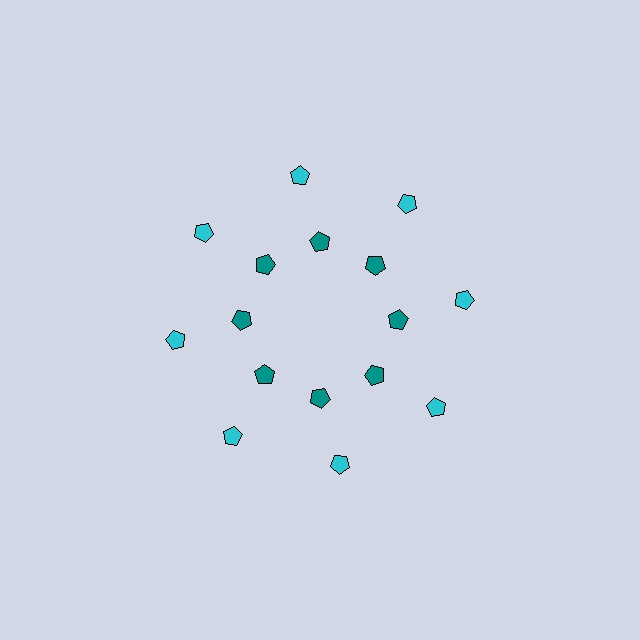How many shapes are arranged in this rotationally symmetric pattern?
There are 16 shapes, arranged in 8 groups of 2.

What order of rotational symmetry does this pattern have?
This pattern has 8-fold rotational symmetry.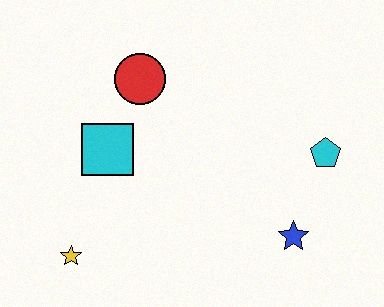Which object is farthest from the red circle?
The blue star is farthest from the red circle.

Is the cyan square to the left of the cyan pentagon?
Yes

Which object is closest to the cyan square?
The red circle is closest to the cyan square.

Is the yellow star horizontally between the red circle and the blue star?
No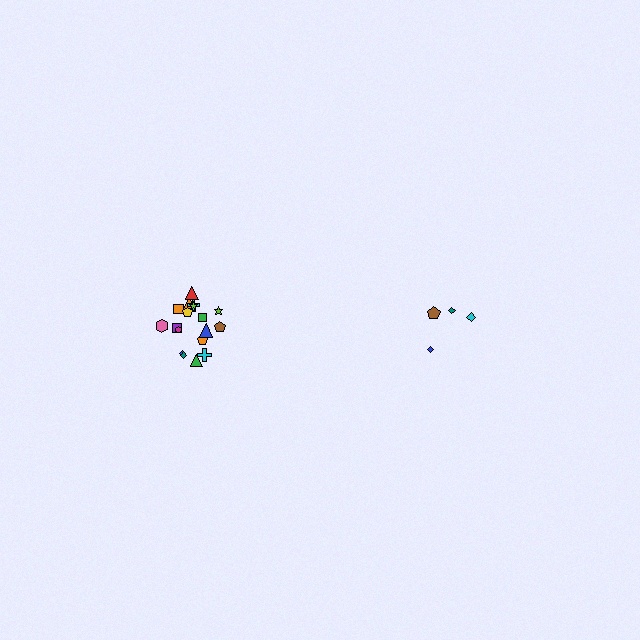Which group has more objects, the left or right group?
The left group.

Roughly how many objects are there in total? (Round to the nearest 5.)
Roughly 20 objects in total.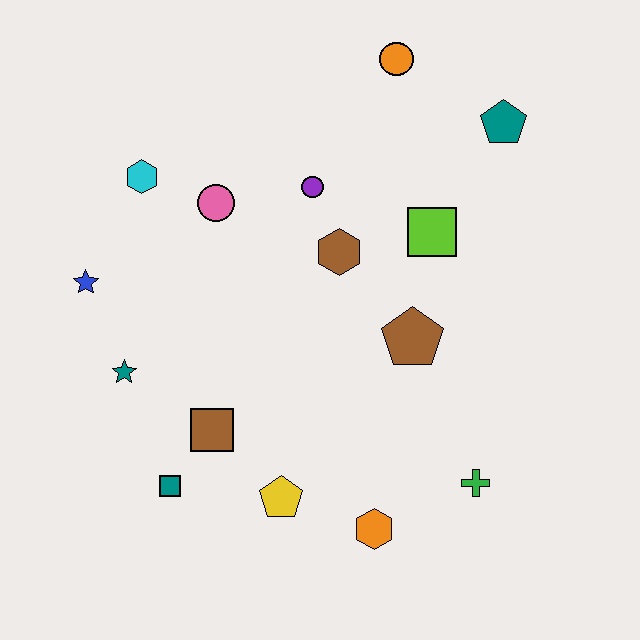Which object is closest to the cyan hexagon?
The pink circle is closest to the cyan hexagon.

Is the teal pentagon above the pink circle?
Yes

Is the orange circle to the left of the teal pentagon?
Yes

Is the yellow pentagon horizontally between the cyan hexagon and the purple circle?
Yes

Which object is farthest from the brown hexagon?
The teal square is farthest from the brown hexagon.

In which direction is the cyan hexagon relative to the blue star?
The cyan hexagon is above the blue star.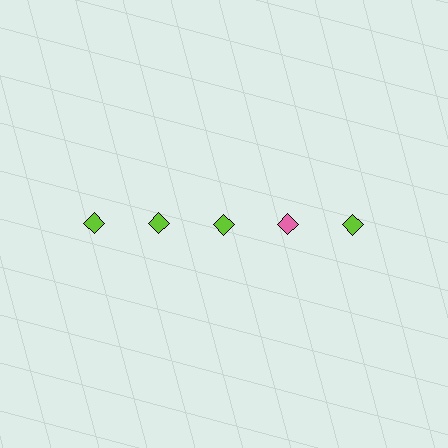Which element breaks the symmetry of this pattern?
The pink diamond in the top row, second from right column breaks the symmetry. All other shapes are lime diamonds.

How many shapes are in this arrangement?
There are 5 shapes arranged in a grid pattern.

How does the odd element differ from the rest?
It has a different color: pink instead of lime.